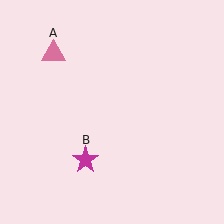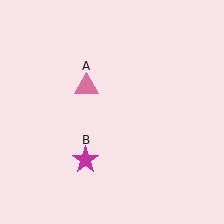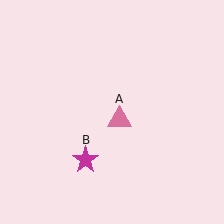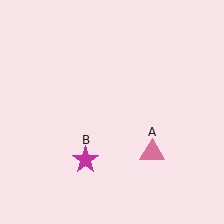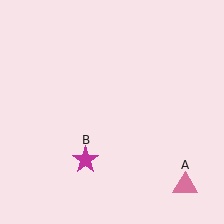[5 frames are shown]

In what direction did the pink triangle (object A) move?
The pink triangle (object A) moved down and to the right.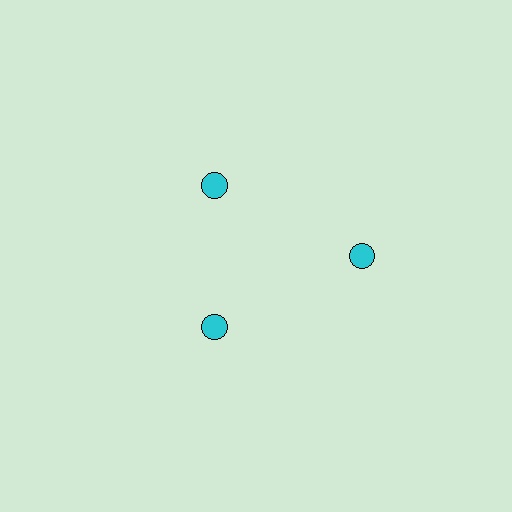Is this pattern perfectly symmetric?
No. The 3 cyan circles are arranged in a ring, but one element near the 3 o'clock position is pushed outward from the center, breaking the 3-fold rotational symmetry.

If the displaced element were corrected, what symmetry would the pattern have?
It would have 3-fold rotational symmetry — the pattern would map onto itself every 120 degrees.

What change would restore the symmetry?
The symmetry would be restored by moving it inward, back onto the ring so that all 3 circles sit at equal angles and equal distance from the center.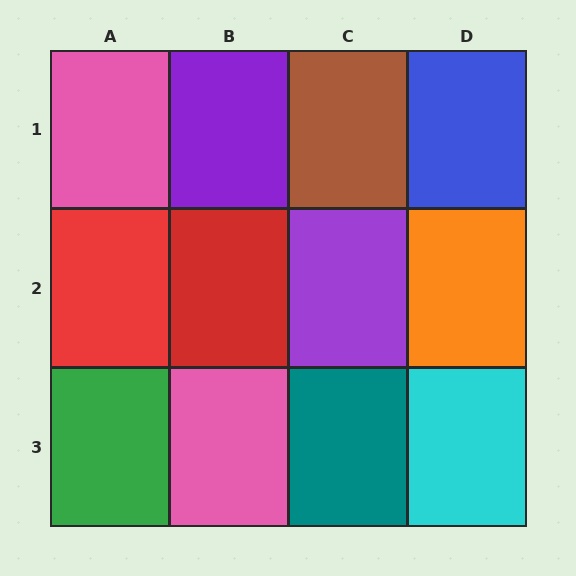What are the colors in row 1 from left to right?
Pink, purple, brown, blue.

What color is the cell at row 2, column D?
Orange.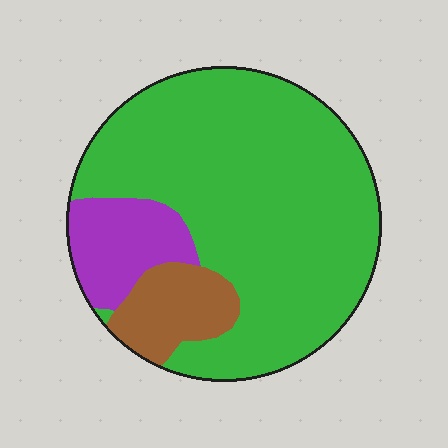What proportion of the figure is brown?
Brown takes up less than a quarter of the figure.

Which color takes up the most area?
Green, at roughly 75%.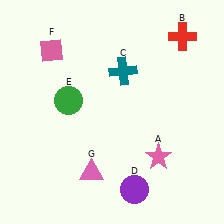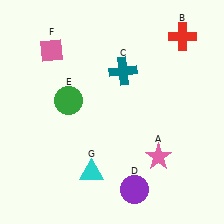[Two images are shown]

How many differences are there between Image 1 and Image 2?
There is 1 difference between the two images.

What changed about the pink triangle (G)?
In Image 1, G is pink. In Image 2, it changed to cyan.